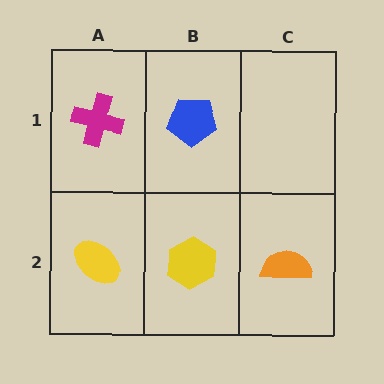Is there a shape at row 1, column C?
No, that cell is empty.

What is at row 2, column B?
A yellow hexagon.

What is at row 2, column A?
A yellow ellipse.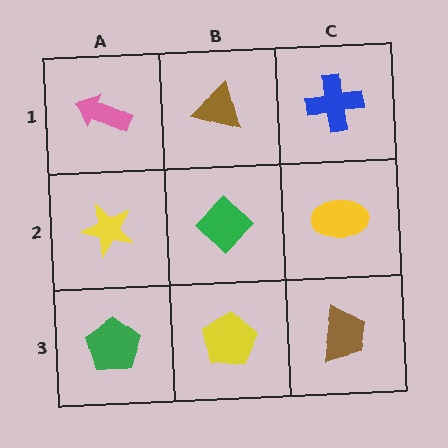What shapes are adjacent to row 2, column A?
A pink arrow (row 1, column A), a green pentagon (row 3, column A), a green diamond (row 2, column B).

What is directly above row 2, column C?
A blue cross.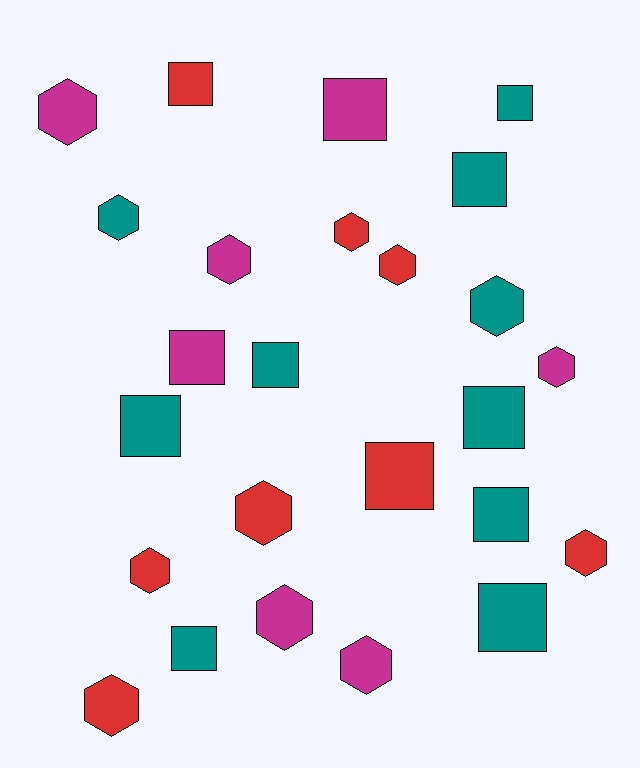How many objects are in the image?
There are 25 objects.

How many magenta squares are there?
There are 2 magenta squares.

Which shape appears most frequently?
Hexagon, with 13 objects.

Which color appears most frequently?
Teal, with 10 objects.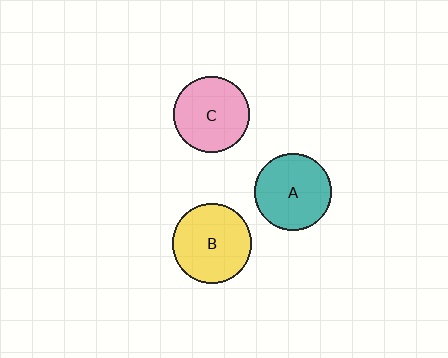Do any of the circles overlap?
No, none of the circles overlap.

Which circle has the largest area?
Circle B (yellow).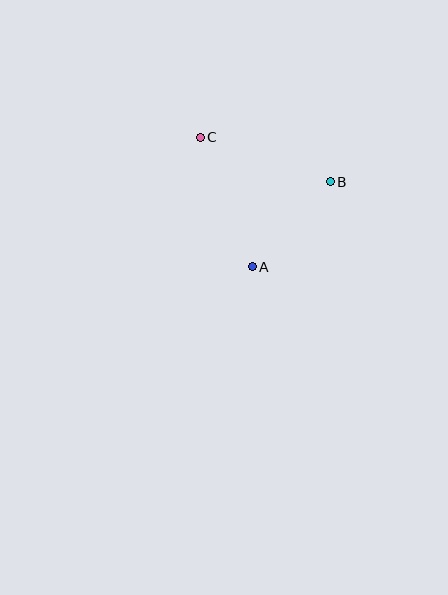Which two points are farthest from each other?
Points A and C are farthest from each other.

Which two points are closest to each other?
Points A and B are closest to each other.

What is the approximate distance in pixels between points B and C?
The distance between B and C is approximately 137 pixels.